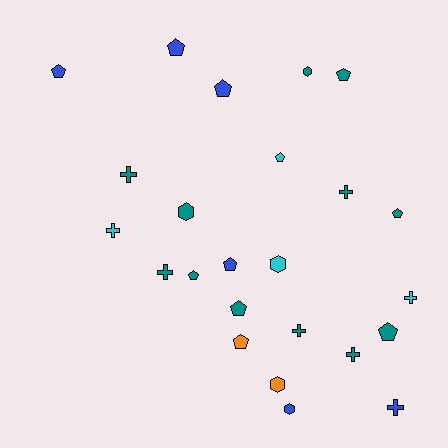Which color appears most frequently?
Teal, with 12 objects.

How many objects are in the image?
There are 24 objects.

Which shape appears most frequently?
Pentagon, with 11 objects.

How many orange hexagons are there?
There is 1 orange hexagon.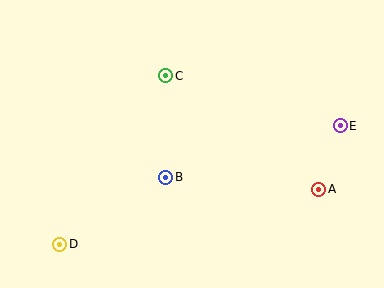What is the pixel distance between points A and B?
The distance between A and B is 154 pixels.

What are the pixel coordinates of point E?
Point E is at (340, 126).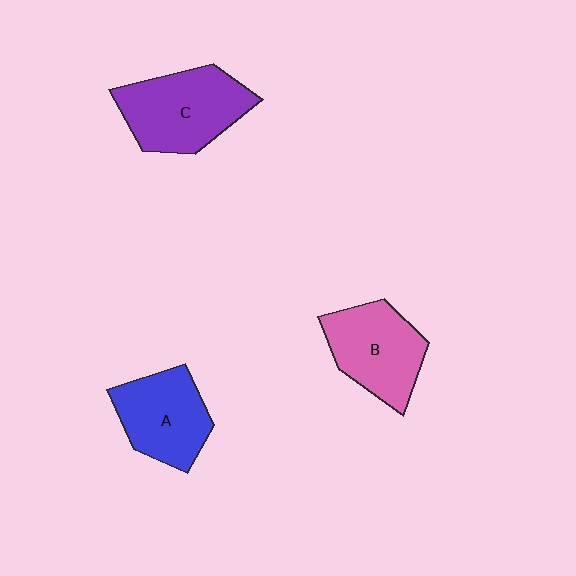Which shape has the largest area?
Shape C (purple).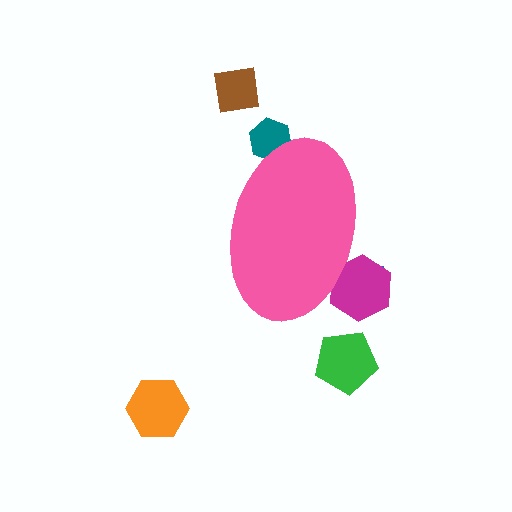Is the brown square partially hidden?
No, the brown square is fully visible.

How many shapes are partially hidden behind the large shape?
3 shapes are partially hidden.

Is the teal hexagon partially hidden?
Yes, the teal hexagon is partially hidden behind the pink ellipse.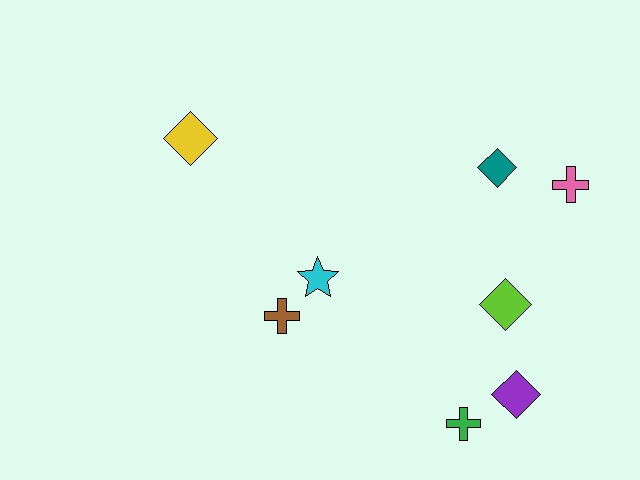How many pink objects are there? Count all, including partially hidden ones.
There is 1 pink object.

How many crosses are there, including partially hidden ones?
There are 3 crosses.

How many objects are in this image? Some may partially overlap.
There are 8 objects.